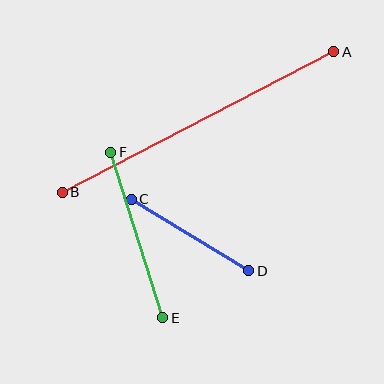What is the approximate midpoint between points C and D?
The midpoint is at approximately (190, 235) pixels.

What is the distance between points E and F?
The distance is approximately 174 pixels.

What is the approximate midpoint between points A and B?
The midpoint is at approximately (198, 122) pixels.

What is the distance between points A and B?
The distance is approximately 306 pixels.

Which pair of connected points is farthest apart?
Points A and B are farthest apart.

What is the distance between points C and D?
The distance is approximately 137 pixels.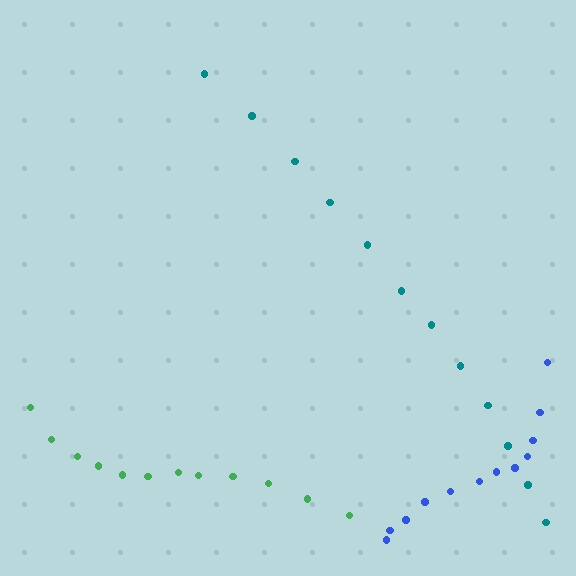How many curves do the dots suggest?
There are 3 distinct paths.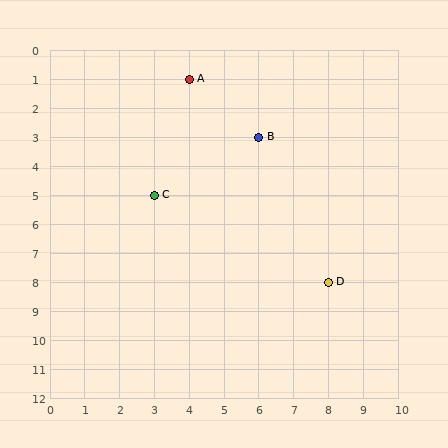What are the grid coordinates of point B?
Point B is at grid coordinates (6, 3).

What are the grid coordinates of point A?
Point A is at grid coordinates (4, 1).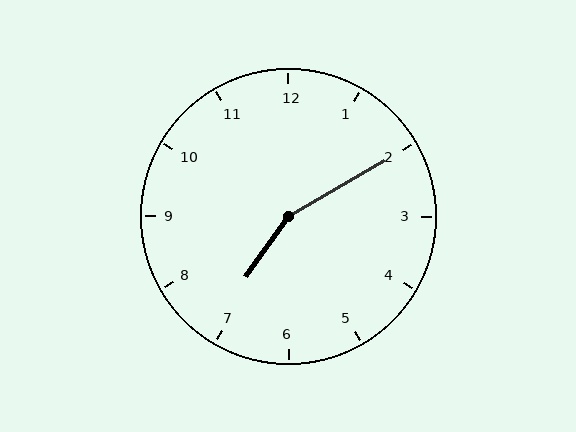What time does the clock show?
7:10.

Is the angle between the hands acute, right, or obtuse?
It is obtuse.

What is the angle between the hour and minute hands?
Approximately 155 degrees.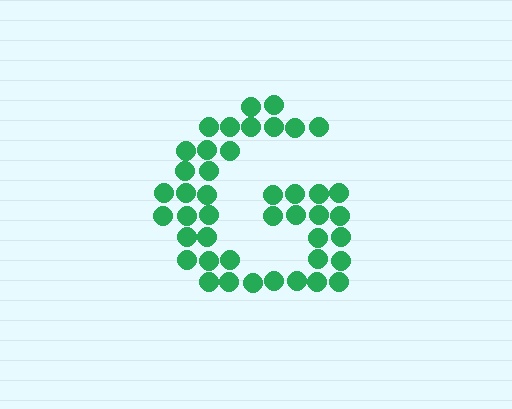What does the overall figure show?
The overall figure shows the letter G.